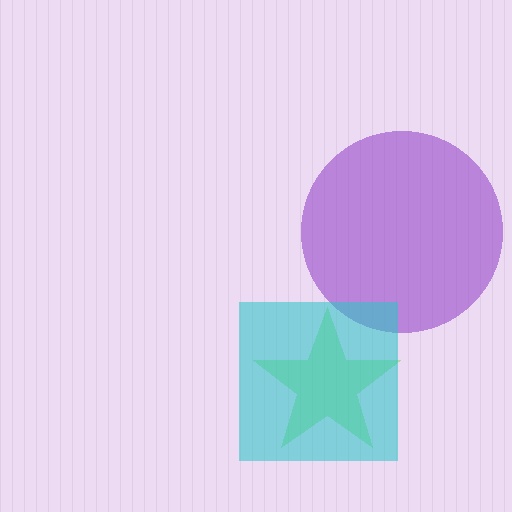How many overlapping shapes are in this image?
There are 3 overlapping shapes in the image.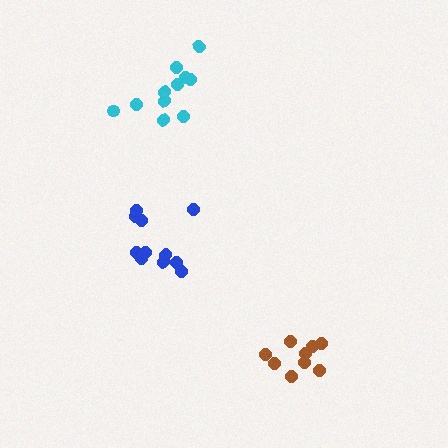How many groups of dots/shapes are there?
There are 3 groups.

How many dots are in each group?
Group 1: 9 dots, Group 2: 11 dots, Group 3: 11 dots (31 total).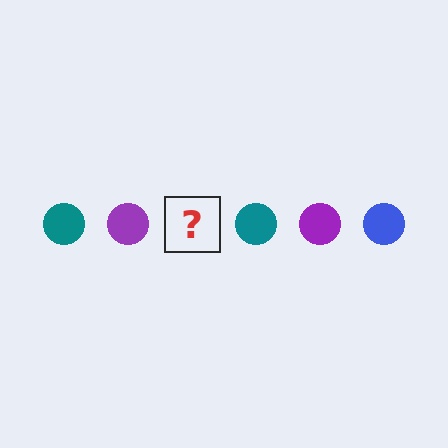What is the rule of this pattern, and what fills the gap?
The rule is that the pattern cycles through teal, purple, blue circles. The gap should be filled with a blue circle.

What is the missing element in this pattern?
The missing element is a blue circle.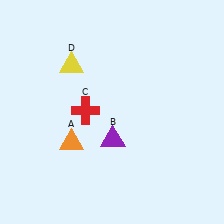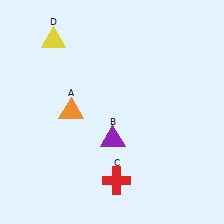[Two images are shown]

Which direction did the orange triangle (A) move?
The orange triangle (A) moved up.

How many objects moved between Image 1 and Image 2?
3 objects moved between the two images.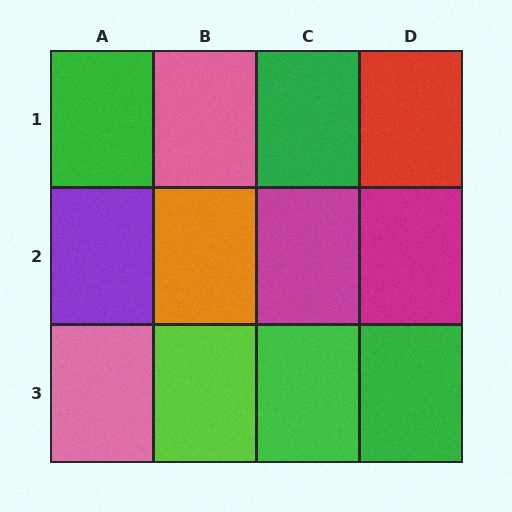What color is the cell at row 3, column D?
Green.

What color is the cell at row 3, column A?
Pink.